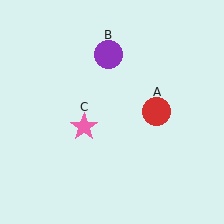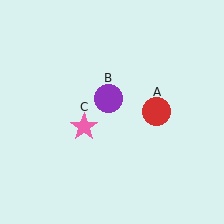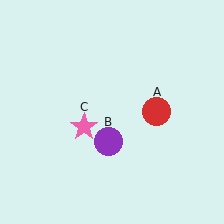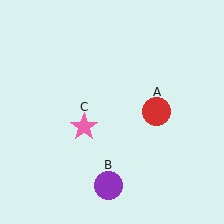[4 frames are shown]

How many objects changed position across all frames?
1 object changed position: purple circle (object B).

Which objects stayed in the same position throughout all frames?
Red circle (object A) and pink star (object C) remained stationary.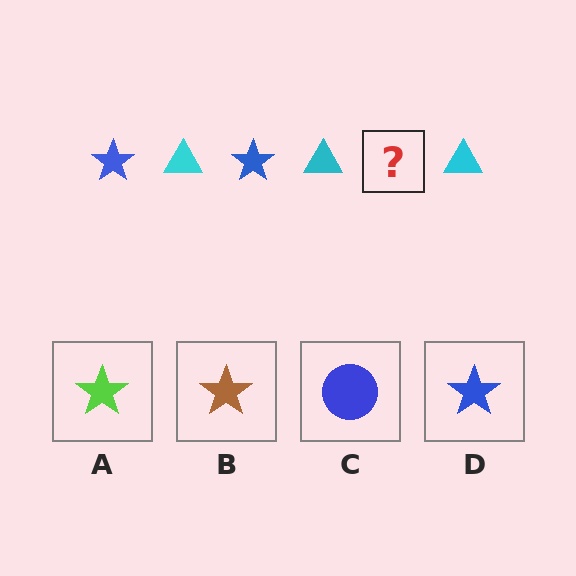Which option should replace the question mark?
Option D.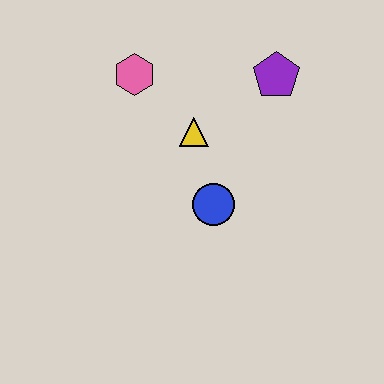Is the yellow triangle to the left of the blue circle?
Yes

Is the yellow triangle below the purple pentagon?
Yes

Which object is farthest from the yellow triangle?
The purple pentagon is farthest from the yellow triangle.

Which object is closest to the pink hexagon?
The yellow triangle is closest to the pink hexagon.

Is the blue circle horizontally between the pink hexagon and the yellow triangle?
No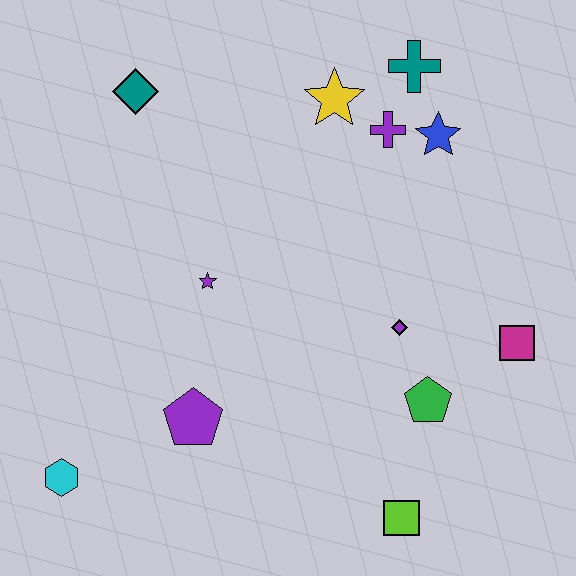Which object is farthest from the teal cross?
The cyan hexagon is farthest from the teal cross.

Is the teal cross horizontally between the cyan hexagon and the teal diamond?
No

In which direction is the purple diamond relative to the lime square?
The purple diamond is above the lime square.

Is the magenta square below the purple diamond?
Yes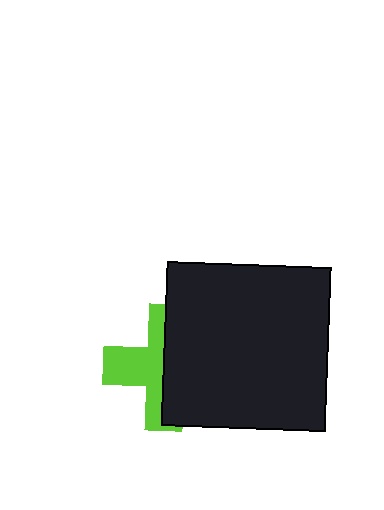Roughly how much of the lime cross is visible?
About half of it is visible (roughly 46%).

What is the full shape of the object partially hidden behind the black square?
The partially hidden object is a lime cross.